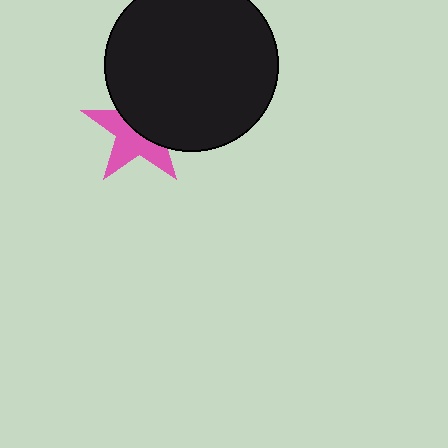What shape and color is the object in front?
The object in front is a black circle.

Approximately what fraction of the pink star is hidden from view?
Roughly 49% of the pink star is hidden behind the black circle.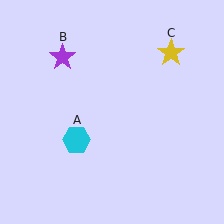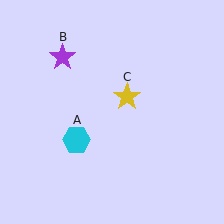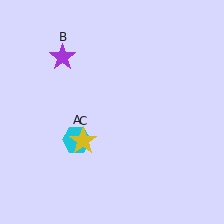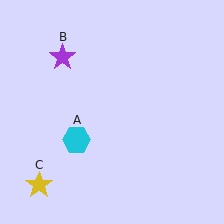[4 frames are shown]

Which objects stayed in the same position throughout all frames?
Cyan hexagon (object A) and purple star (object B) remained stationary.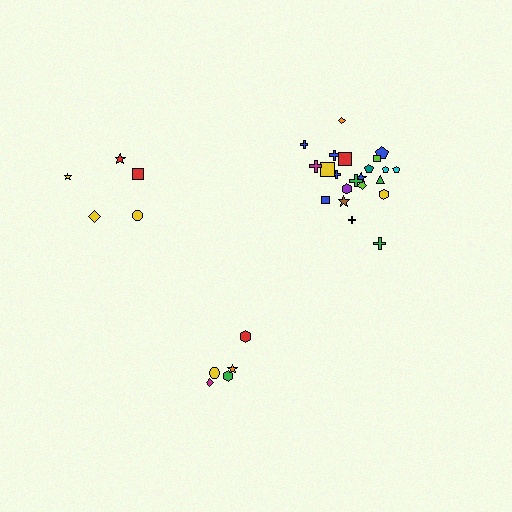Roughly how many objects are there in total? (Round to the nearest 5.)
Roughly 30 objects in total.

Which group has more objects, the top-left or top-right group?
The top-right group.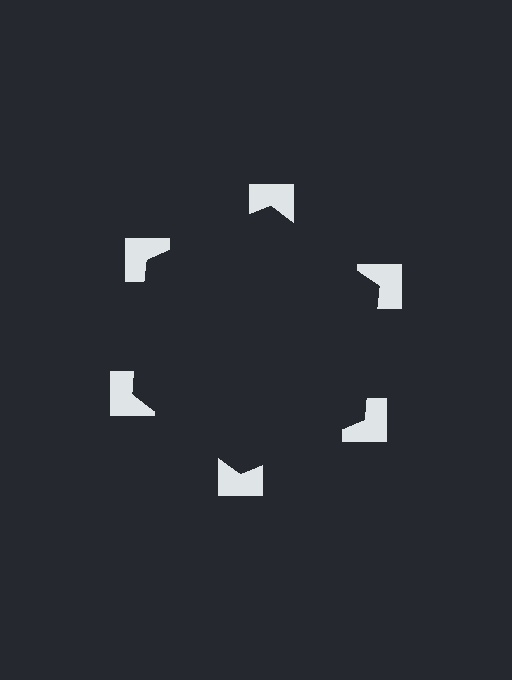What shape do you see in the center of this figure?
An illusory hexagon — its edges are inferred from the aligned wedge cuts in the notched squares, not physically drawn.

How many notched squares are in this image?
There are 6 — one at each vertex of the illusory hexagon.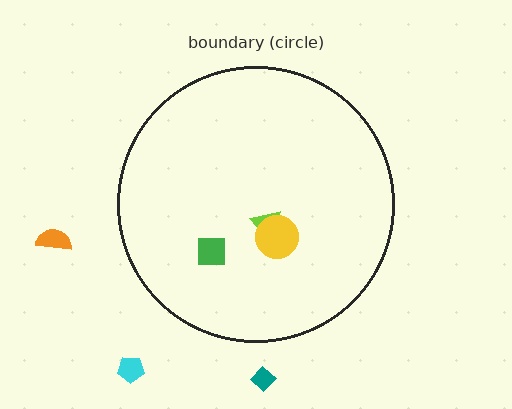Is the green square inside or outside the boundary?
Inside.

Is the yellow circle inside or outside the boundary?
Inside.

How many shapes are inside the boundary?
3 inside, 3 outside.